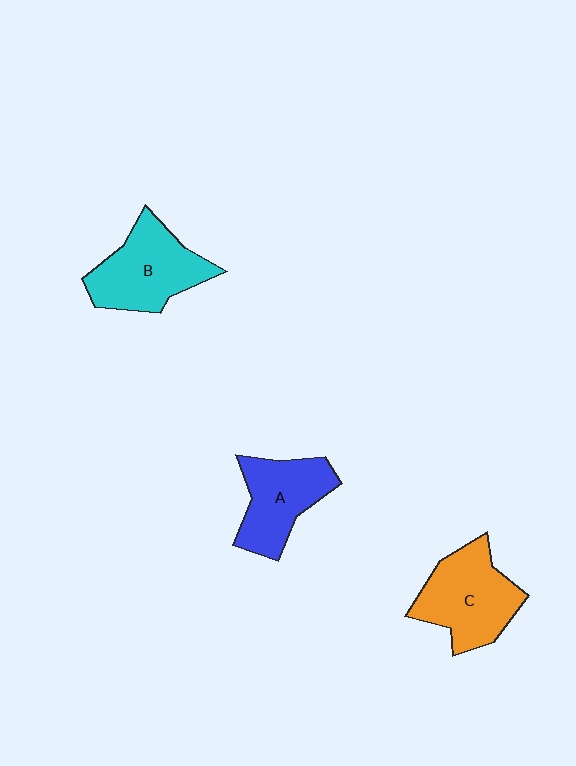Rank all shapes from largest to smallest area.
From largest to smallest: C (orange), B (cyan), A (blue).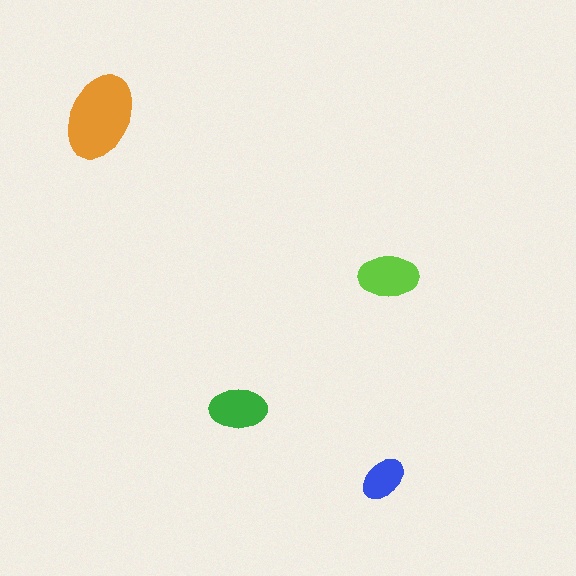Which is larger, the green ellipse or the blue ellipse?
The green one.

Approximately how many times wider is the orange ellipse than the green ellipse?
About 1.5 times wider.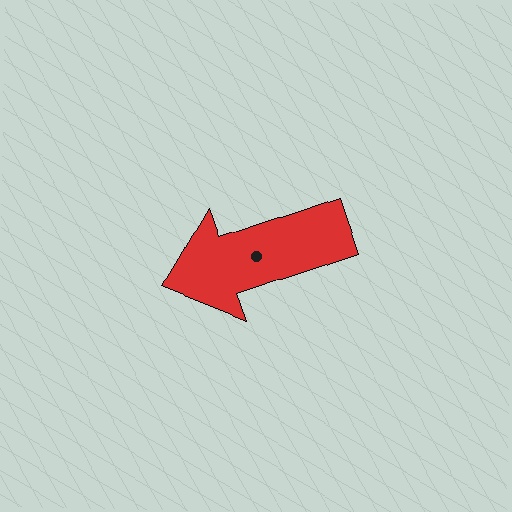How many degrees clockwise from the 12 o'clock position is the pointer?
Approximately 251 degrees.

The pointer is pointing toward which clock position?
Roughly 8 o'clock.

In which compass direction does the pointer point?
West.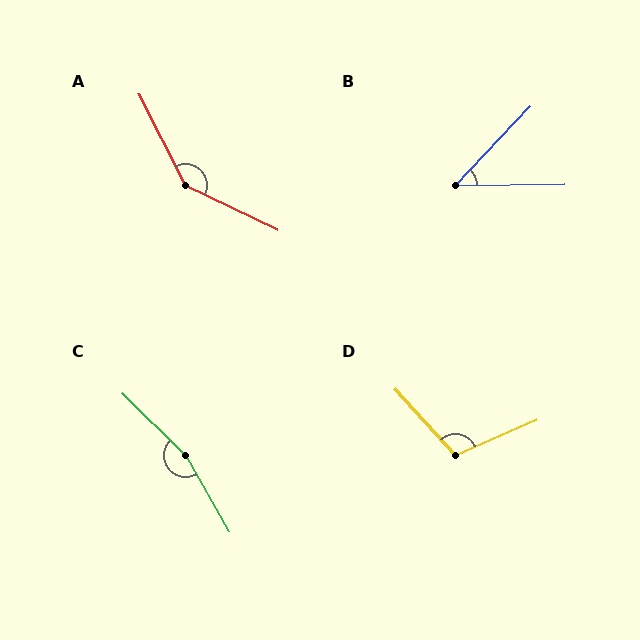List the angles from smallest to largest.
B (45°), D (109°), A (143°), C (164°).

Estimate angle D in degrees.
Approximately 109 degrees.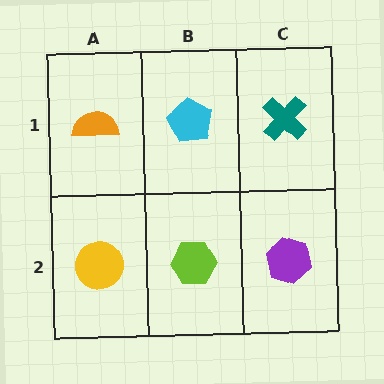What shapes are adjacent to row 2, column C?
A teal cross (row 1, column C), a lime hexagon (row 2, column B).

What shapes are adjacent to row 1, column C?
A purple hexagon (row 2, column C), a cyan pentagon (row 1, column B).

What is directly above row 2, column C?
A teal cross.